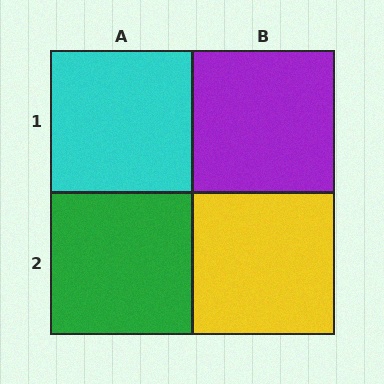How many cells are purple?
1 cell is purple.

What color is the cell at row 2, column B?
Yellow.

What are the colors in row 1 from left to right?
Cyan, purple.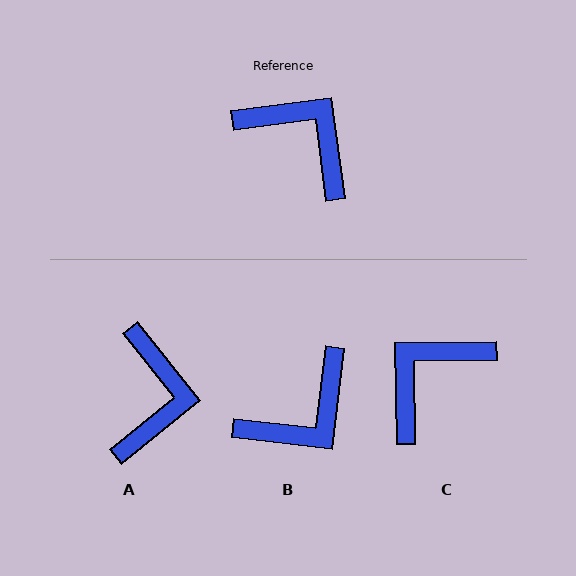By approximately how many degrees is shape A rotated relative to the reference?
Approximately 59 degrees clockwise.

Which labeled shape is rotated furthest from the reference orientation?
B, about 104 degrees away.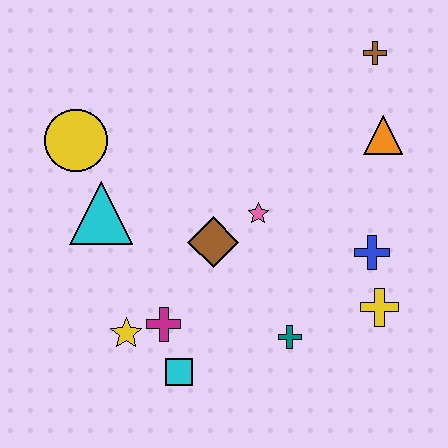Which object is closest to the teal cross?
The yellow cross is closest to the teal cross.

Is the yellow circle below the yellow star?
No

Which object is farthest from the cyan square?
The brown cross is farthest from the cyan square.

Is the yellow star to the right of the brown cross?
No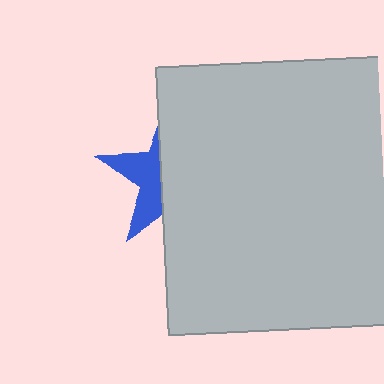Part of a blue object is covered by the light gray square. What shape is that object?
It is a star.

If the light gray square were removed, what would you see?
You would see the complete blue star.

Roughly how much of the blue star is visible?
A small part of it is visible (roughly 38%).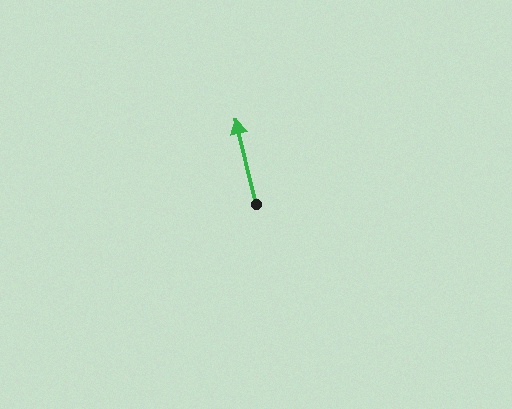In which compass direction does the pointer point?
North.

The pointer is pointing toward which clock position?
Roughly 12 o'clock.